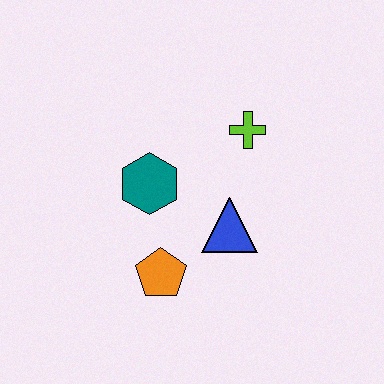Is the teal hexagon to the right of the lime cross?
No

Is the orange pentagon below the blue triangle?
Yes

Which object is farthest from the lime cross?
The orange pentagon is farthest from the lime cross.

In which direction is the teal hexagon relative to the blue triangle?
The teal hexagon is to the left of the blue triangle.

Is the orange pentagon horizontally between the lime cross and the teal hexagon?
Yes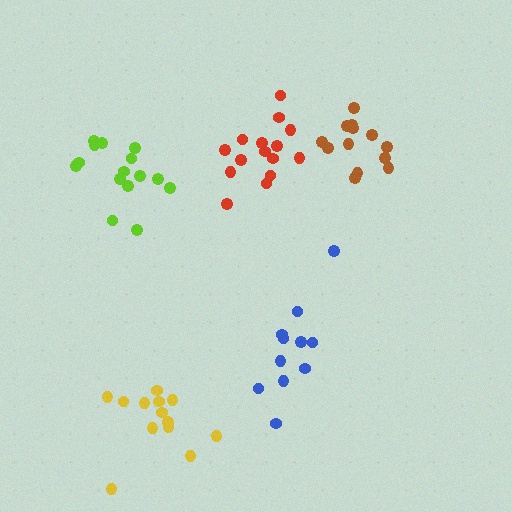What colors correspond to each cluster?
The clusters are colored: blue, brown, lime, yellow, red.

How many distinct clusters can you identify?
There are 5 distinct clusters.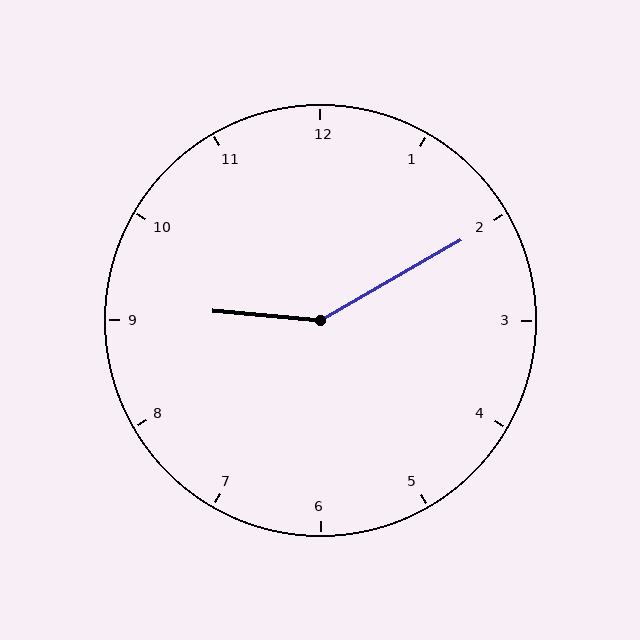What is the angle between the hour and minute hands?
Approximately 145 degrees.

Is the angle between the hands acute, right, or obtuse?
It is obtuse.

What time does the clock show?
9:10.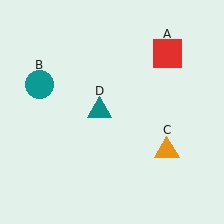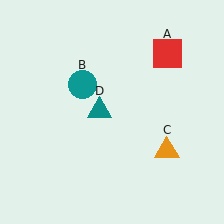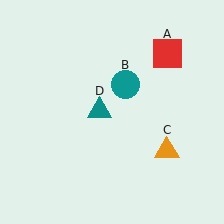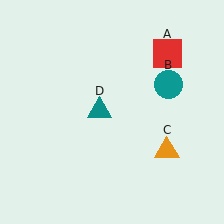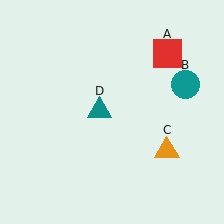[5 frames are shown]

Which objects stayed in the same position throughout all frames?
Red square (object A) and orange triangle (object C) and teal triangle (object D) remained stationary.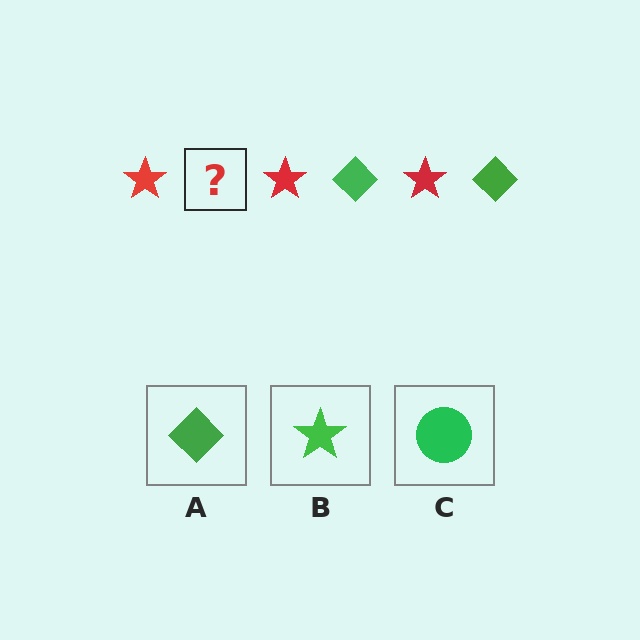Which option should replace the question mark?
Option A.